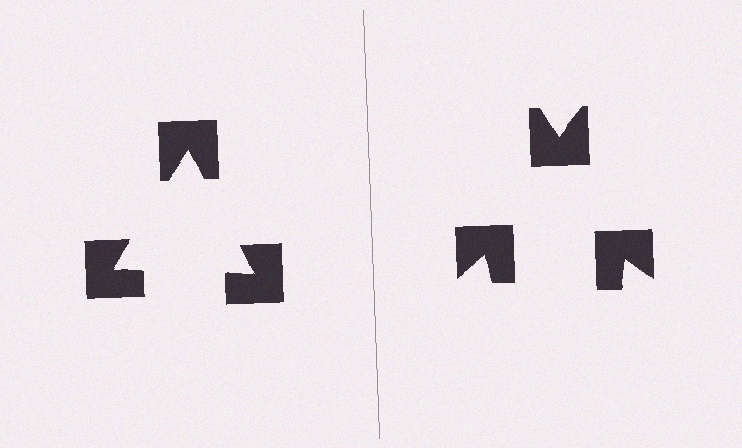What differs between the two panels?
The notched squares are positioned identically on both sides; only the wedge orientations differ. On the left they align to a triangle; on the right they are misaligned.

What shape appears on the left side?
An illusory triangle.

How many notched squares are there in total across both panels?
6 — 3 on each side.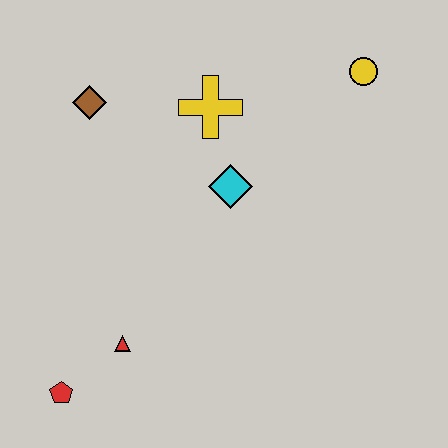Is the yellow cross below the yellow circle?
Yes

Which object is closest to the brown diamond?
The yellow cross is closest to the brown diamond.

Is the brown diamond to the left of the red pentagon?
No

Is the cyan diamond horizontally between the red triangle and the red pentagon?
No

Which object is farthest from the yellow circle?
The red pentagon is farthest from the yellow circle.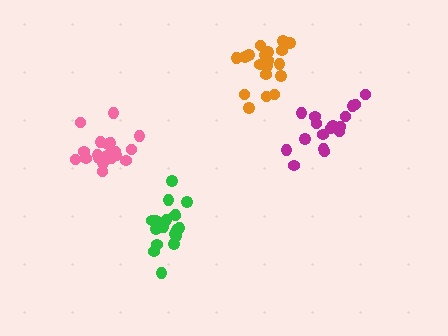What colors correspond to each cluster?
The clusters are colored: magenta, green, pink, orange.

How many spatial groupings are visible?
There are 4 spatial groupings.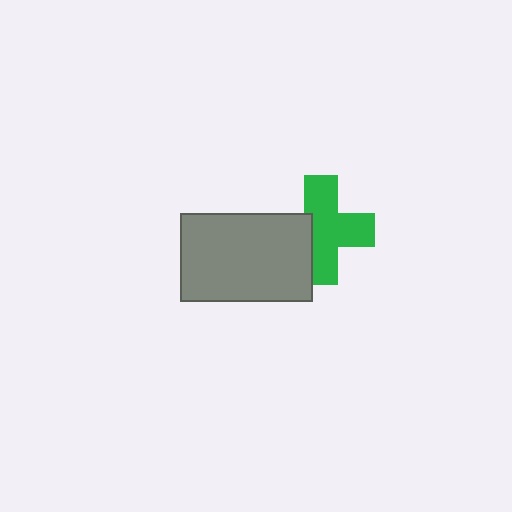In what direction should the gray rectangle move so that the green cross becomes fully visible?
The gray rectangle should move left. That is the shortest direction to clear the overlap and leave the green cross fully visible.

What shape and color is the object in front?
The object in front is a gray rectangle.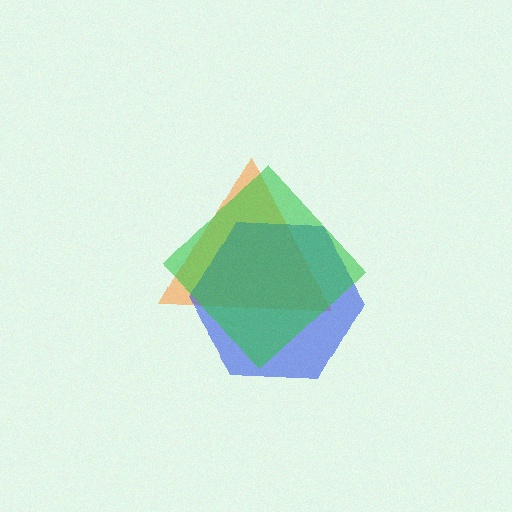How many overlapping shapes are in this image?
There are 3 overlapping shapes in the image.